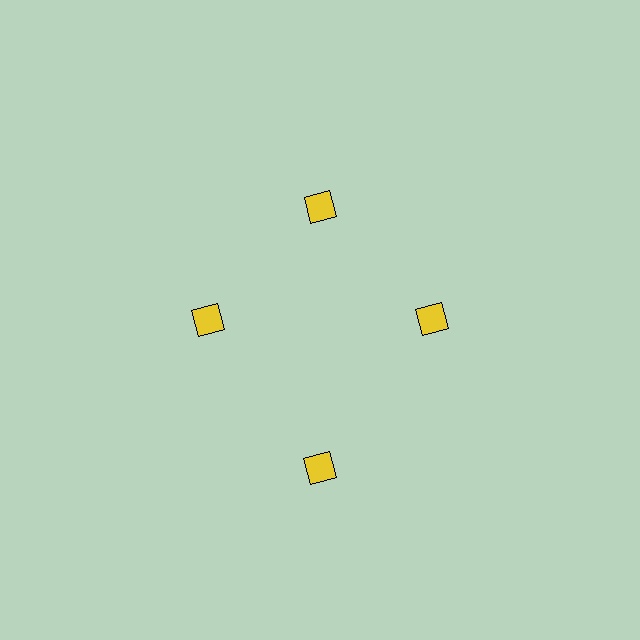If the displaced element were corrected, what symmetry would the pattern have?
It would have 4-fold rotational symmetry — the pattern would map onto itself every 90 degrees.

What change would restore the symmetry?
The symmetry would be restored by moving it inward, back onto the ring so that all 4 squares sit at equal angles and equal distance from the center.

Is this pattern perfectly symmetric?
No. The 4 yellow squares are arranged in a ring, but one element near the 6 o'clock position is pushed outward from the center, breaking the 4-fold rotational symmetry.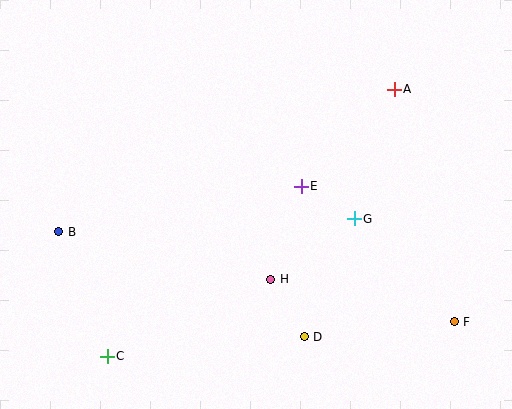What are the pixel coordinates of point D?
Point D is at (304, 337).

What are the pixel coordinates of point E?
Point E is at (301, 186).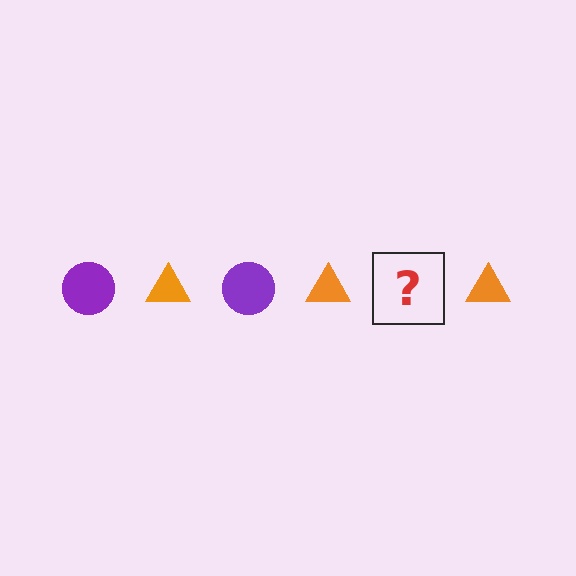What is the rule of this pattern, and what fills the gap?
The rule is that the pattern alternates between purple circle and orange triangle. The gap should be filled with a purple circle.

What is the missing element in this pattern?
The missing element is a purple circle.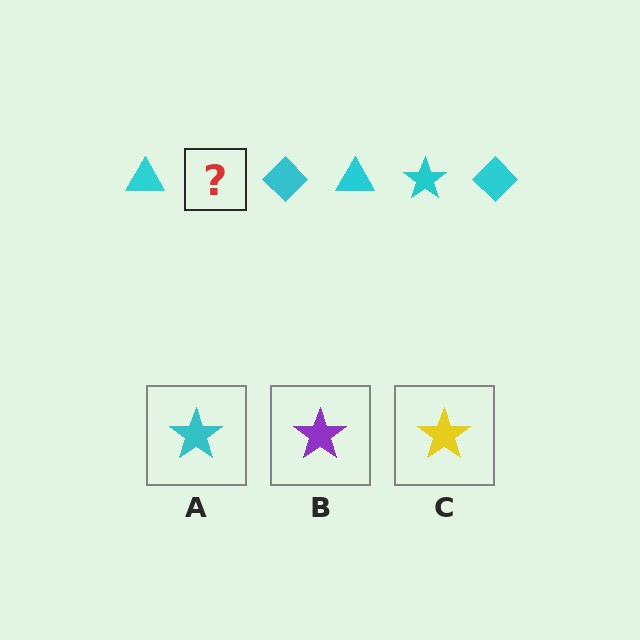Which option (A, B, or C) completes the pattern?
A.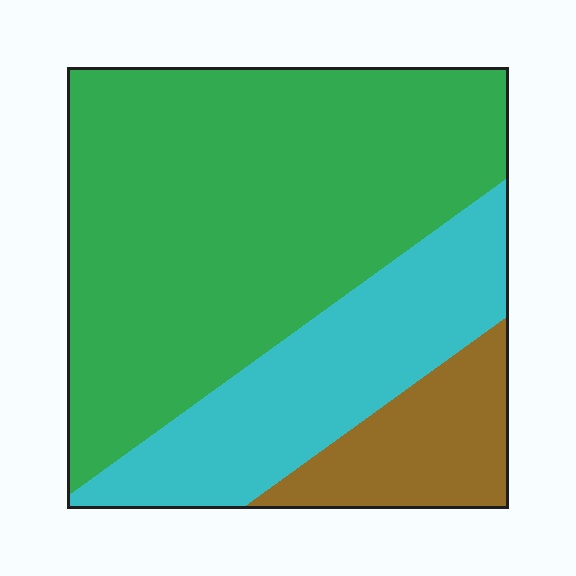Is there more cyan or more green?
Green.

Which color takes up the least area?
Brown, at roughly 15%.